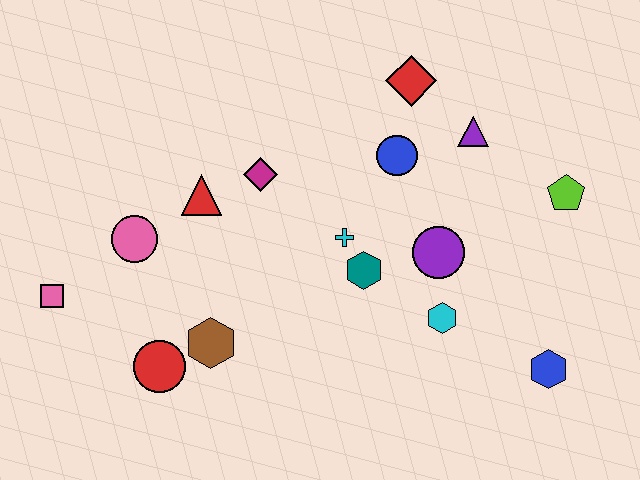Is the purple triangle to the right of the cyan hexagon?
Yes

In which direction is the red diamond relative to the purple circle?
The red diamond is above the purple circle.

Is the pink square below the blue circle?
Yes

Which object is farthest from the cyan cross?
The pink square is farthest from the cyan cross.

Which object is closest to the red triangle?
The magenta diamond is closest to the red triangle.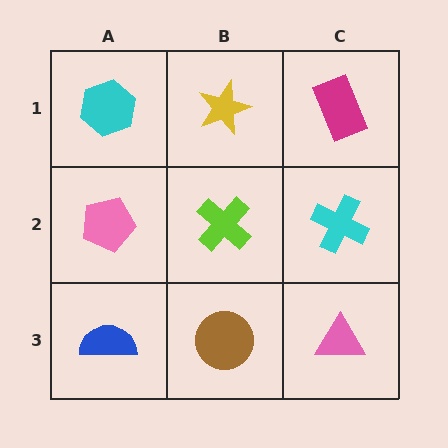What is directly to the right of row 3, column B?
A pink triangle.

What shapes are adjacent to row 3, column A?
A pink pentagon (row 2, column A), a brown circle (row 3, column B).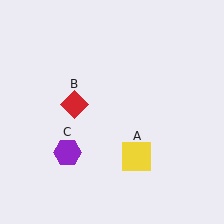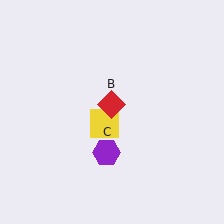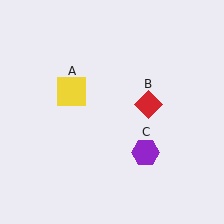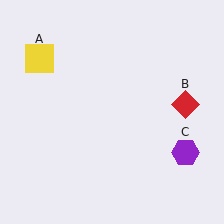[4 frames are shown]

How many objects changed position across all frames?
3 objects changed position: yellow square (object A), red diamond (object B), purple hexagon (object C).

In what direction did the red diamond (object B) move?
The red diamond (object B) moved right.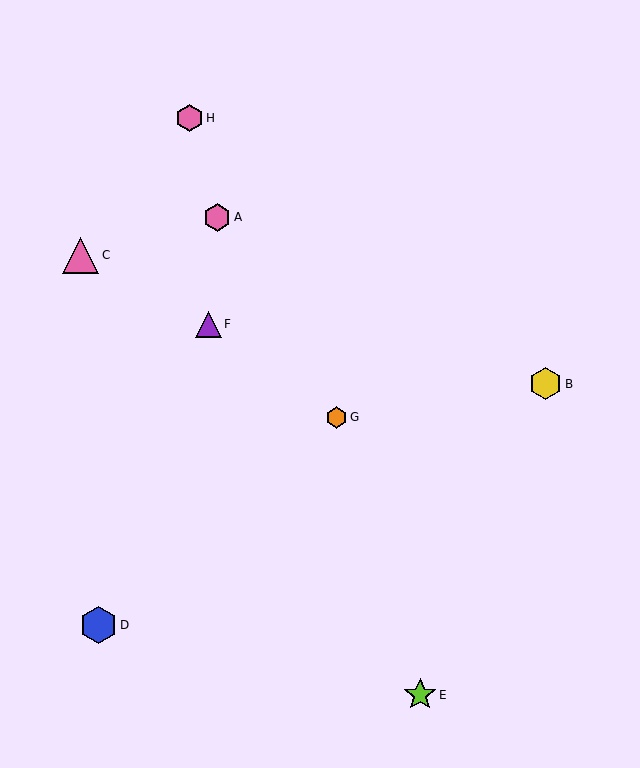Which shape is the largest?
The blue hexagon (labeled D) is the largest.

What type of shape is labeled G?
Shape G is an orange hexagon.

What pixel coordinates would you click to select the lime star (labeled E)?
Click at (420, 695) to select the lime star E.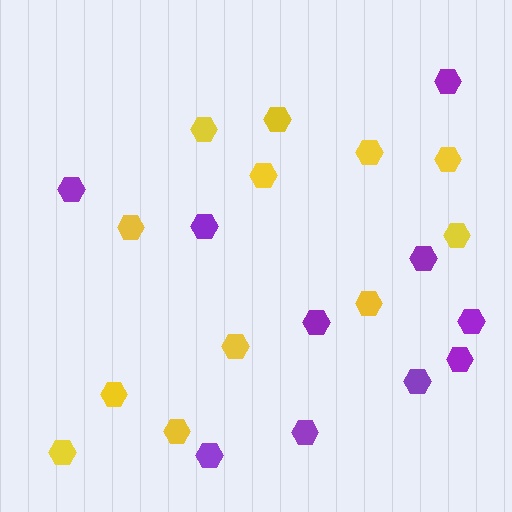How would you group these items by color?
There are 2 groups: one group of yellow hexagons (12) and one group of purple hexagons (10).